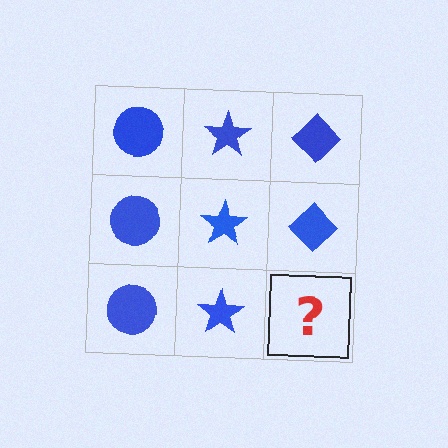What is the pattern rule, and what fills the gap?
The rule is that each column has a consistent shape. The gap should be filled with a blue diamond.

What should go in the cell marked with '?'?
The missing cell should contain a blue diamond.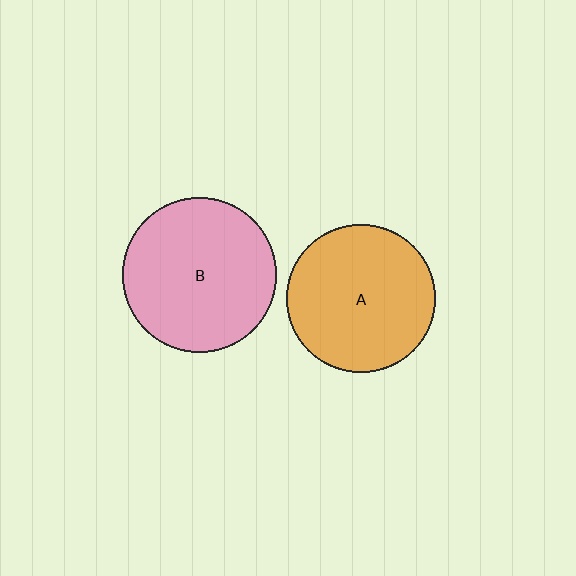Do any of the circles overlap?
No, none of the circles overlap.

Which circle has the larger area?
Circle B (pink).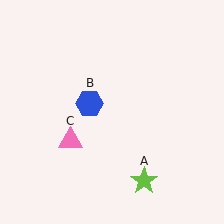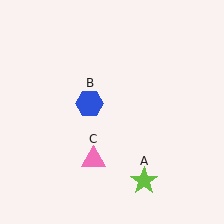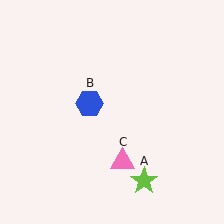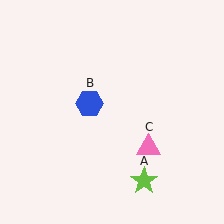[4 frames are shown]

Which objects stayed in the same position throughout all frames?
Lime star (object A) and blue hexagon (object B) remained stationary.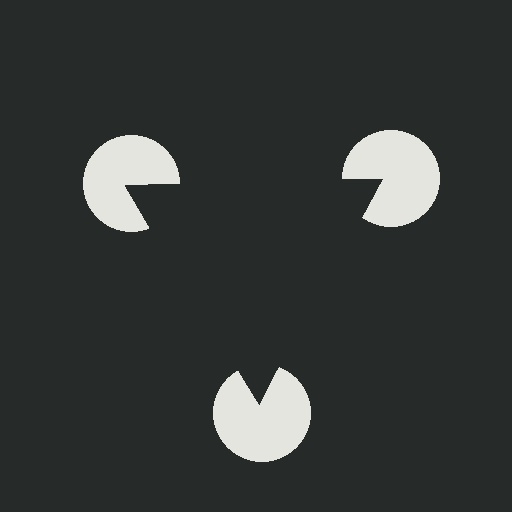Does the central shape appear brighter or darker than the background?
It typically appears slightly darker than the background, even though no actual brightness change is drawn.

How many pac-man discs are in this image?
There are 3 — one at each vertex of the illusory triangle.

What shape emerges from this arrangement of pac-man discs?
An illusory triangle — its edges are inferred from the aligned wedge cuts in the pac-man discs, not physically drawn.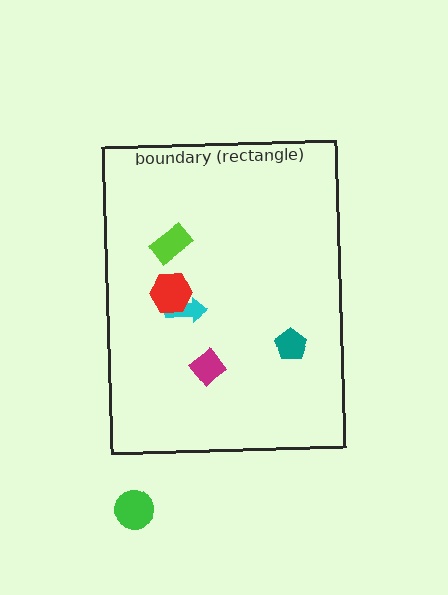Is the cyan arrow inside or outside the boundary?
Inside.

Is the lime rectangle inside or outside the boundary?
Inside.